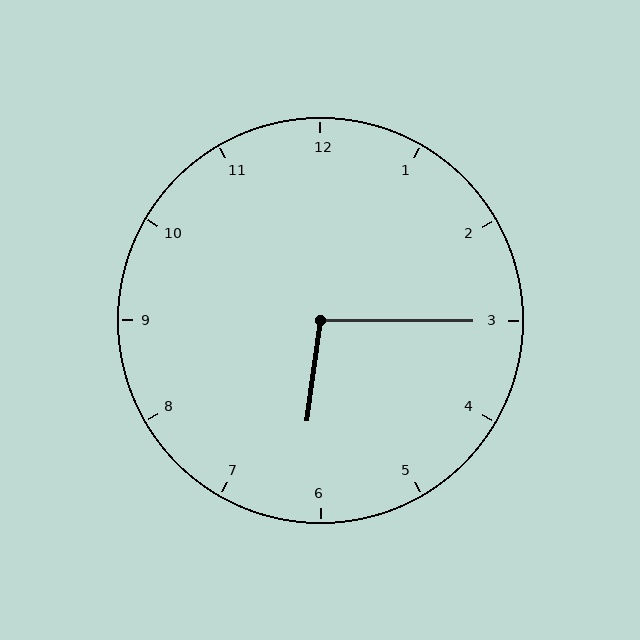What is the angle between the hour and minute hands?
Approximately 98 degrees.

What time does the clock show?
6:15.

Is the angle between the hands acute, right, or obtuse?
It is obtuse.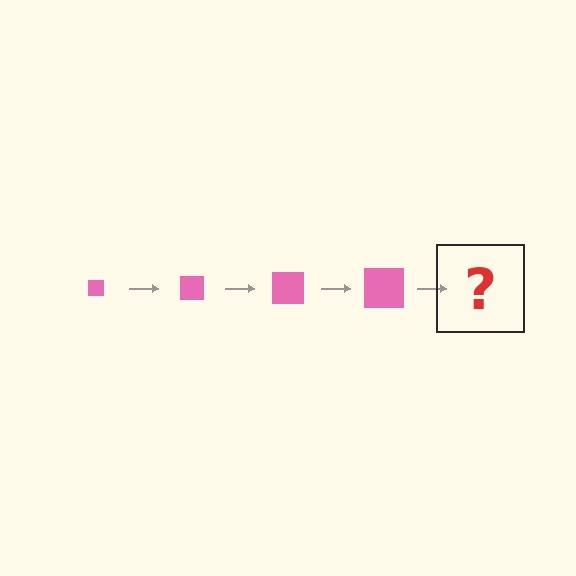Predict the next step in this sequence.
The next step is a pink square, larger than the previous one.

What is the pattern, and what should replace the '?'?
The pattern is that the square gets progressively larger each step. The '?' should be a pink square, larger than the previous one.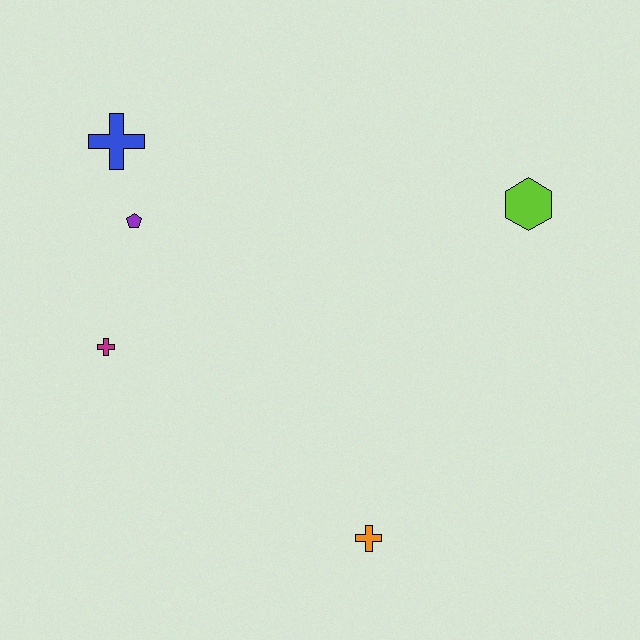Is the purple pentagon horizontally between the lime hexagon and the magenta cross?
Yes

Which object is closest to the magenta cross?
The purple pentagon is closest to the magenta cross.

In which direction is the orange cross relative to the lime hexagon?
The orange cross is below the lime hexagon.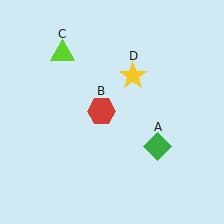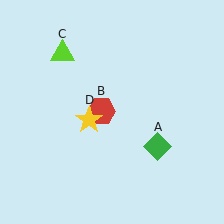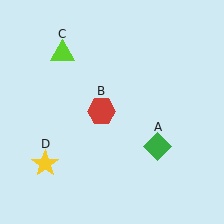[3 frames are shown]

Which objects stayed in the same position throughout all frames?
Green diamond (object A) and red hexagon (object B) and lime triangle (object C) remained stationary.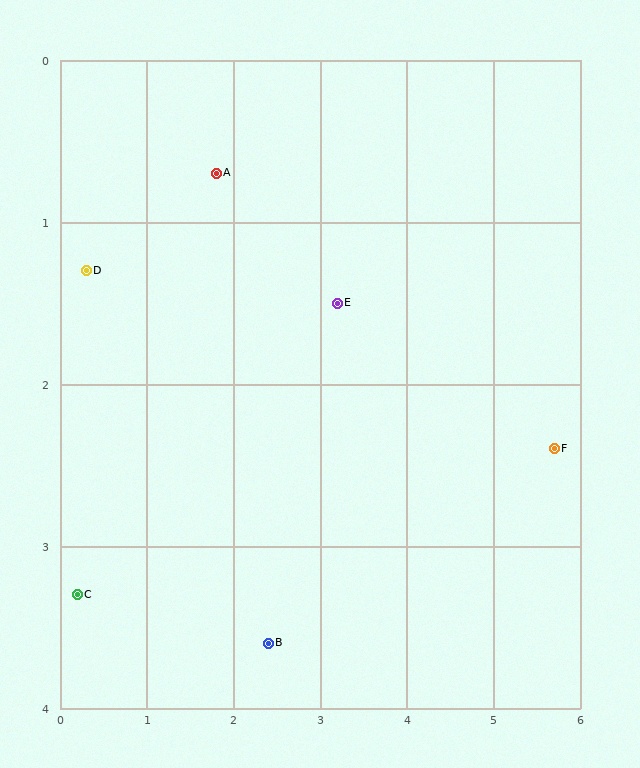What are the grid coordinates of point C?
Point C is at approximately (0.2, 3.3).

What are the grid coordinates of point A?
Point A is at approximately (1.8, 0.7).